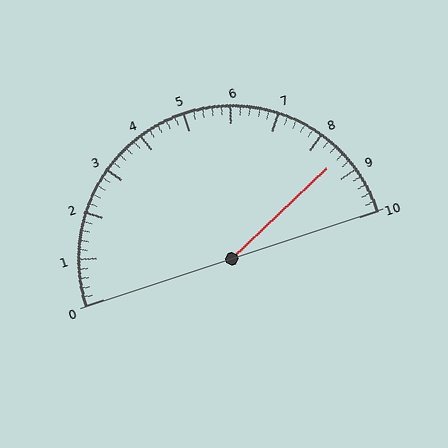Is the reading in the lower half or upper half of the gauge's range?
The reading is in the upper half of the range (0 to 10).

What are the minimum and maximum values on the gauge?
The gauge ranges from 0 to 10.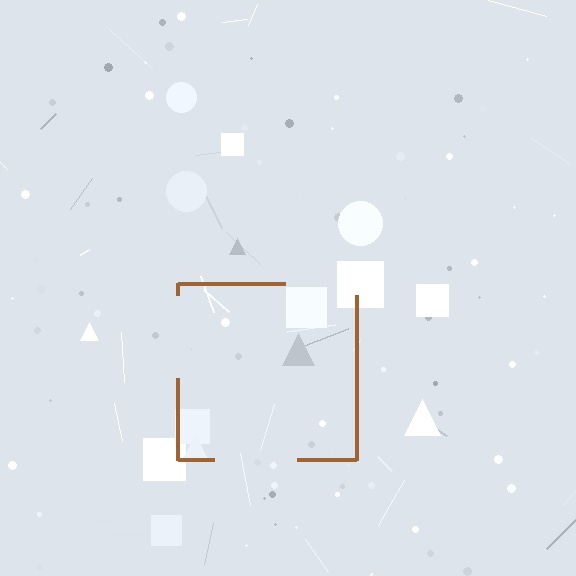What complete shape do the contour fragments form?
The contour fragments form a square.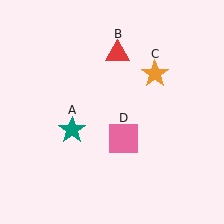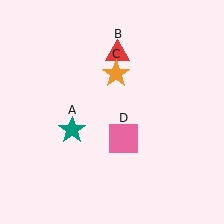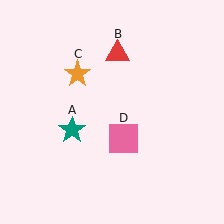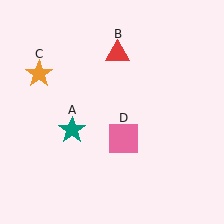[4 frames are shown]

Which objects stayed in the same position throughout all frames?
Teal star (object A) and red triangle (object B) and pink square (object D) remained stationary.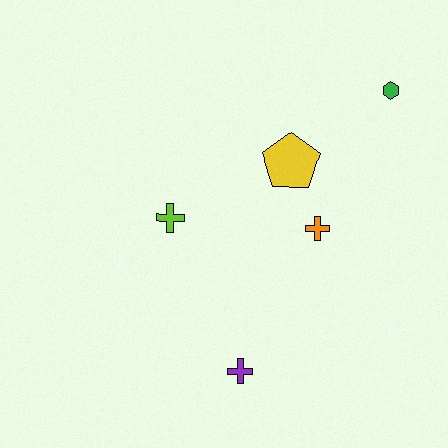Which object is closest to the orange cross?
The yellow pentagon is closest to the orange cross.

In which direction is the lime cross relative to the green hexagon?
The lime cross is to the left of the green hexagon.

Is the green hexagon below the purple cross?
No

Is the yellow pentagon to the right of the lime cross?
Yes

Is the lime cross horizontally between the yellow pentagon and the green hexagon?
No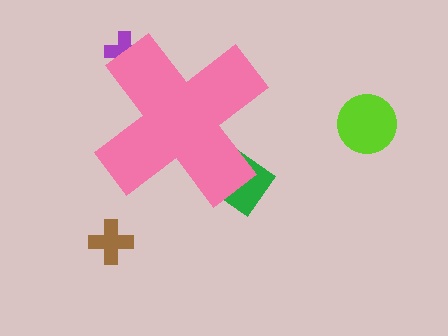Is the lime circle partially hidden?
No, the lime circle is fully visible.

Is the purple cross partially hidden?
Yes, the purple cross is partially hidden behind the pink cross.